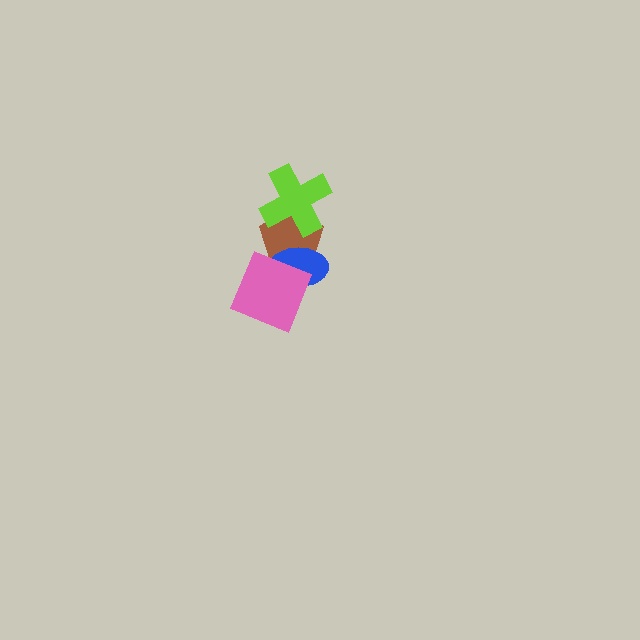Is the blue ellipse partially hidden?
Yes, it is partially covered by another shape.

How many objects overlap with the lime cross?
1 object overlaps with the lime cross.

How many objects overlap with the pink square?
2 objects overlap with the pink square.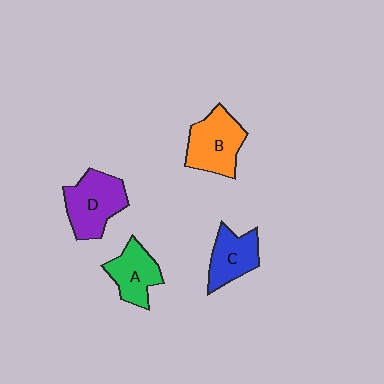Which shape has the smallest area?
Shape C (blue).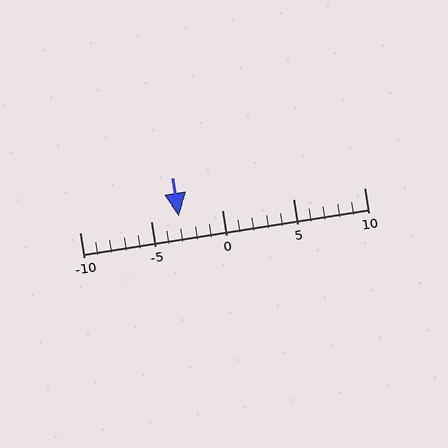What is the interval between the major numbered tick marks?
The major tick marks are spaced 5 units apart.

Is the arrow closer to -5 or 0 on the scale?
The arrow is closer to -5.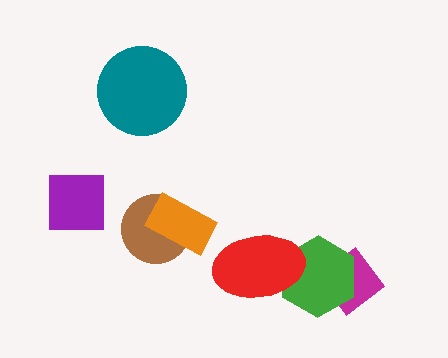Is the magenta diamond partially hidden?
Yes, it is partially covered by another shape.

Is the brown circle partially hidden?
Yes, it is partially covered by another shape.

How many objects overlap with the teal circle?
0 objects overlap with the teal circle.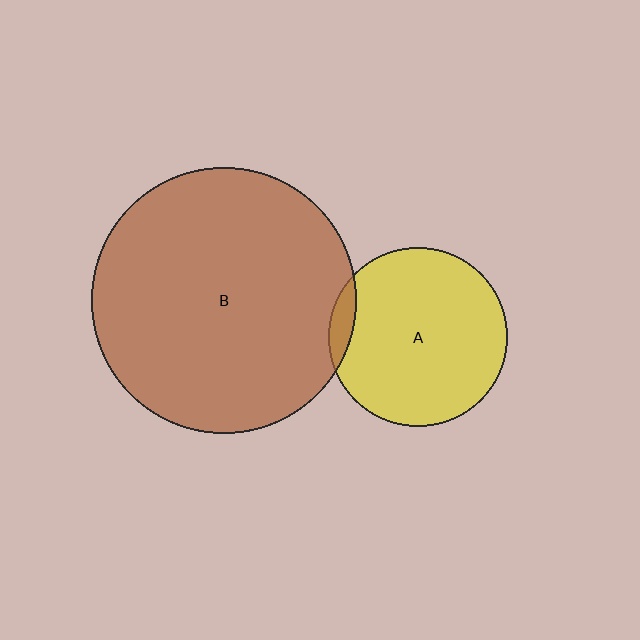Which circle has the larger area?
Circle B (brown).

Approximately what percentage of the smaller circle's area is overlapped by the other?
Approximately 5%.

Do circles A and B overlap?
Yes.